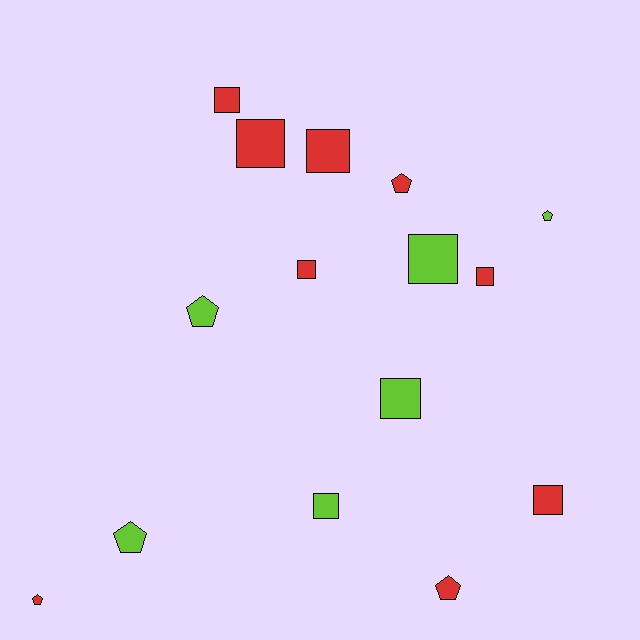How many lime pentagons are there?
There are 3 lime pentagons.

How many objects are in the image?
There are 15 objects.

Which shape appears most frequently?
Square, with 9 objects.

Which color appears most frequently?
Red, with 9 objects.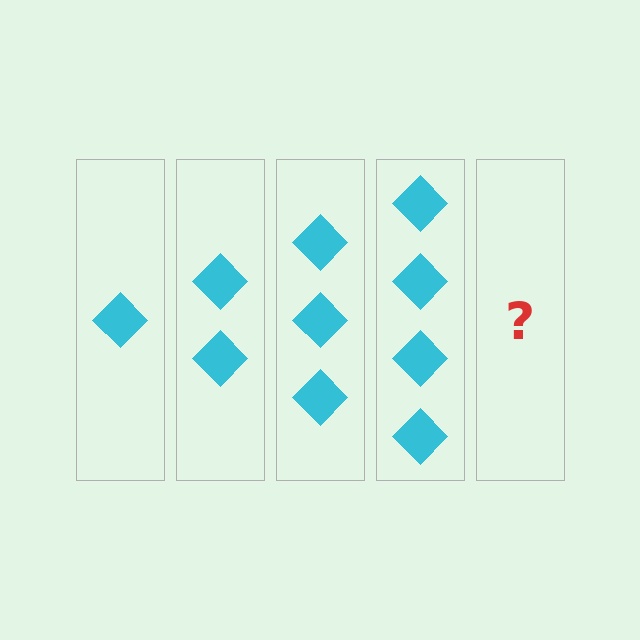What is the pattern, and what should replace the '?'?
The pattern is that each step adds one more diamond. The '?' should be 5 diamonds.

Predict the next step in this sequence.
The next step is 5 diamonds.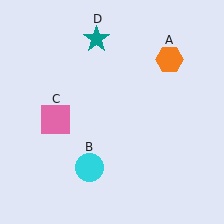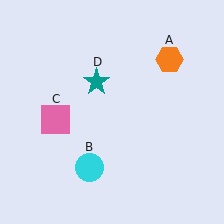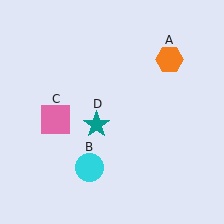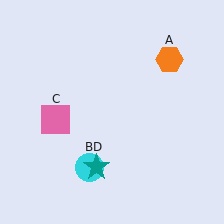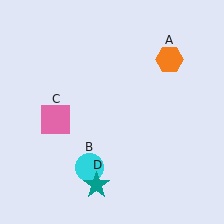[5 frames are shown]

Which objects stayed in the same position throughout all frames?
Orange hexagon (object A) and cyan circle (object B) and pink square (object C) remained stationary.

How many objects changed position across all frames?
1 object changed position: teal star (object D).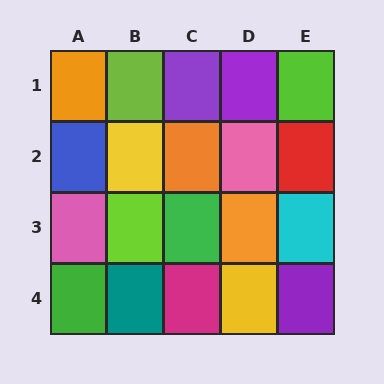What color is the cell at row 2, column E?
Red.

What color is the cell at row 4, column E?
Purple.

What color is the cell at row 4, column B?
Teal.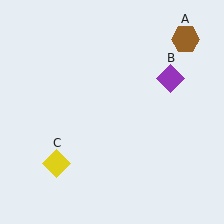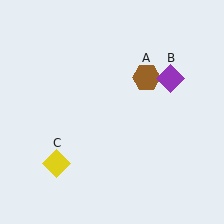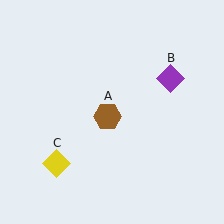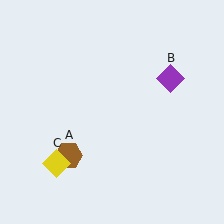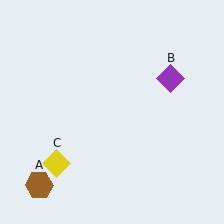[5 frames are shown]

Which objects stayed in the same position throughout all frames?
Purple diamond (object B) and yellow diamond (object C) remained stationary.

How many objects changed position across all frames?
1 object changed position: brown hexagon (object A).